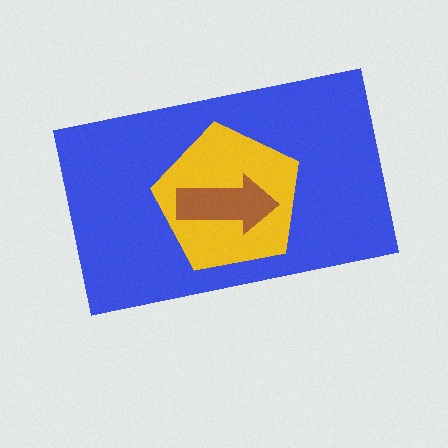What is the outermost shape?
The blue rectangle.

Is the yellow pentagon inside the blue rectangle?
Yes.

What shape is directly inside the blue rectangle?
The yellow pentagon.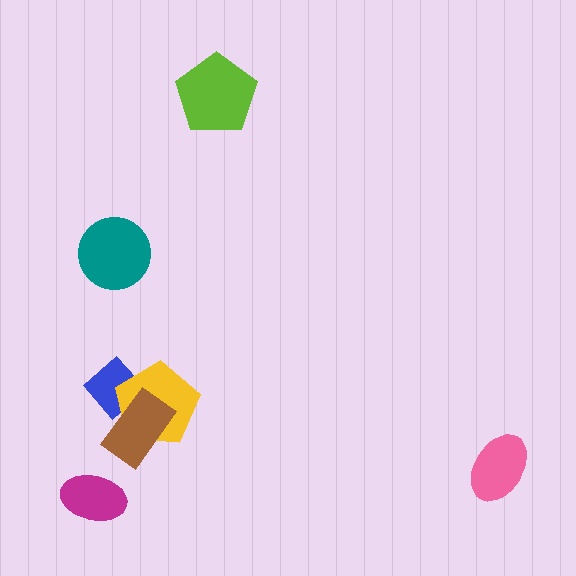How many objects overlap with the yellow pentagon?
2 objects overlap with the yellow pentagon.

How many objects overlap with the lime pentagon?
0 objects overlap with the lime pentagon.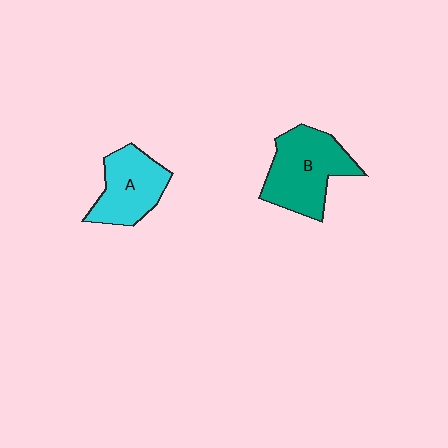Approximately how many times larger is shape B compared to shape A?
Approximately 1.3 times.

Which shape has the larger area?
Shape B (teal).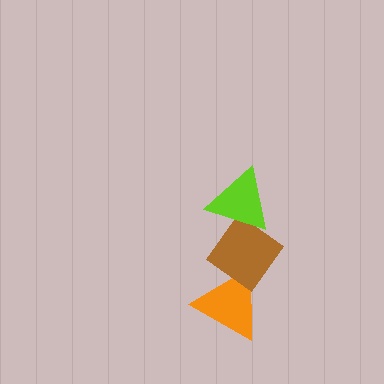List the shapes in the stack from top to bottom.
From top to bottom: the lime triangle, the brown diamond, the orange triangle.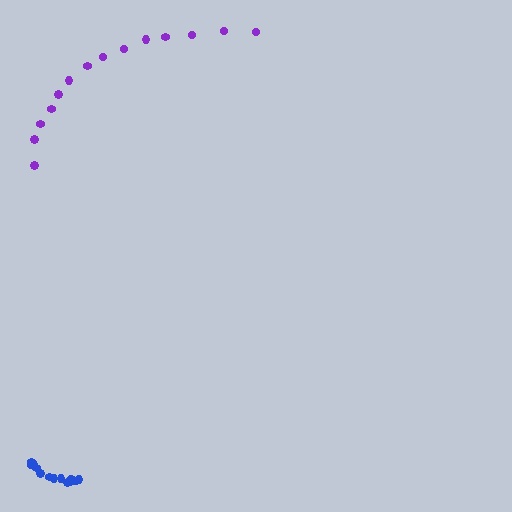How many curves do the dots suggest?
There are 2 distinct paths.